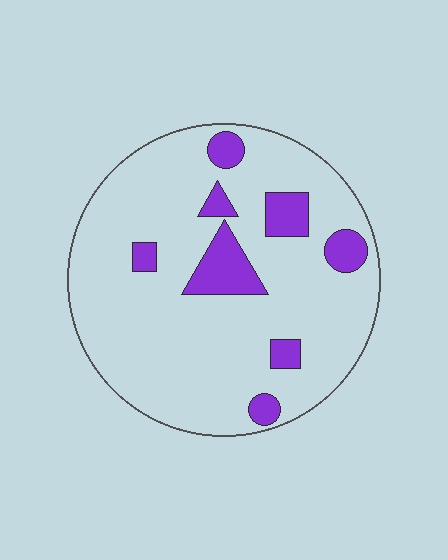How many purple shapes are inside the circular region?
8.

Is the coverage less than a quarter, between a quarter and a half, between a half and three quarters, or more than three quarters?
Less than a quarter.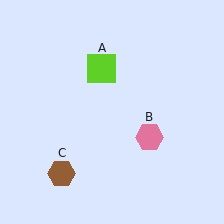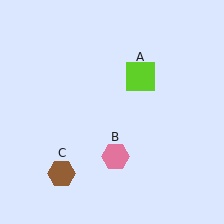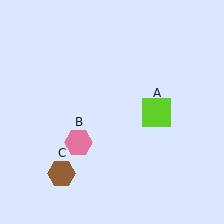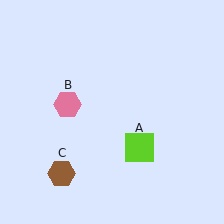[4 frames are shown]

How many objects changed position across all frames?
2 objects changed position: lime square (object A), pink hexagon (object B).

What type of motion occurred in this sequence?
The lime square (object A), pink hexagon (object B) rotated clockwise around the center of the scene.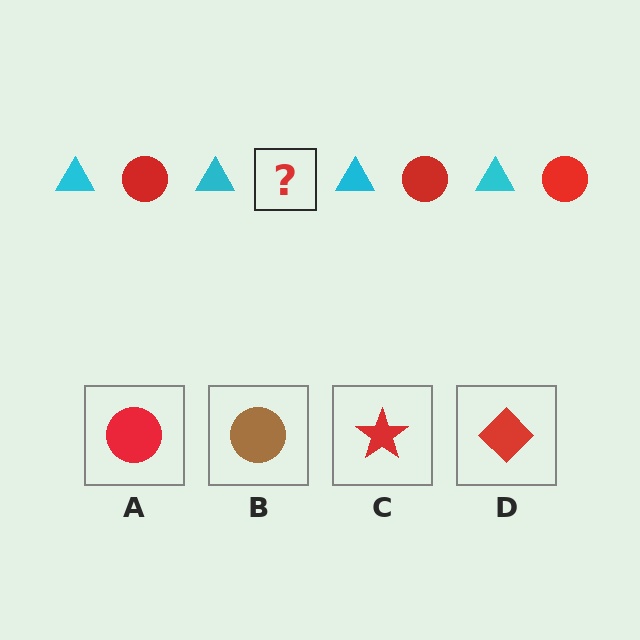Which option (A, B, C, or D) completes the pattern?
A.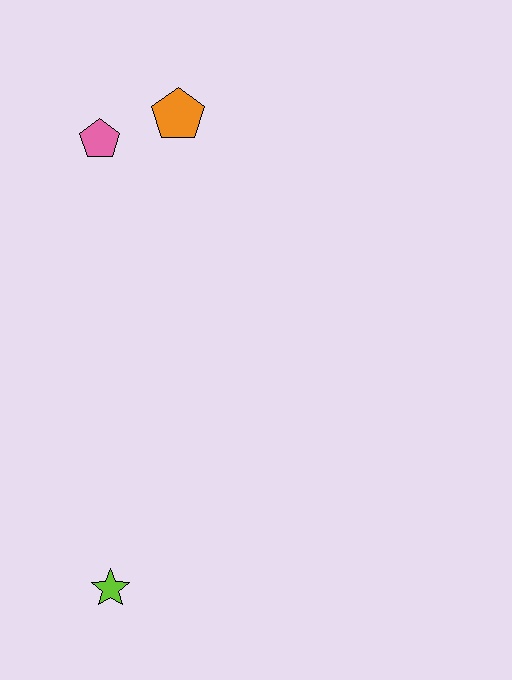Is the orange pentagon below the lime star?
No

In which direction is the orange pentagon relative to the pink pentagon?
The orange pentagon is to the right of the pink pentagon.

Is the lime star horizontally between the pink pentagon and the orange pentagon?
Yes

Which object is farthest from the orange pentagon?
The lime star is farthest from the orange pentagon.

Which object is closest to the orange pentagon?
The pink pentagon is closest to the orange pentagon.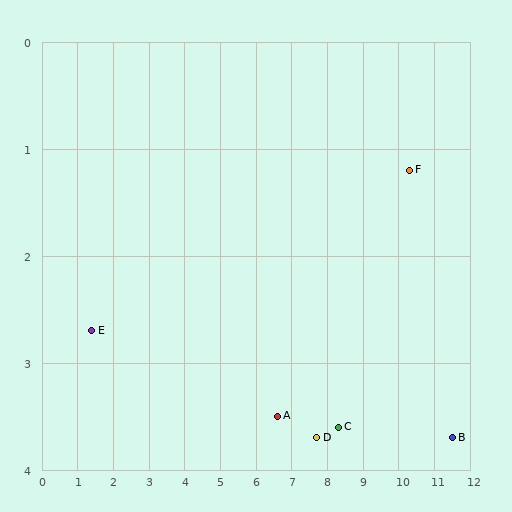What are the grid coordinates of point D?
Point D is at approximately (7.7, 3.7).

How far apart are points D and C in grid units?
Points D and C are about 0.6 grid units apart.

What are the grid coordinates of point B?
Point B is at approximately (11.5, 3.7).